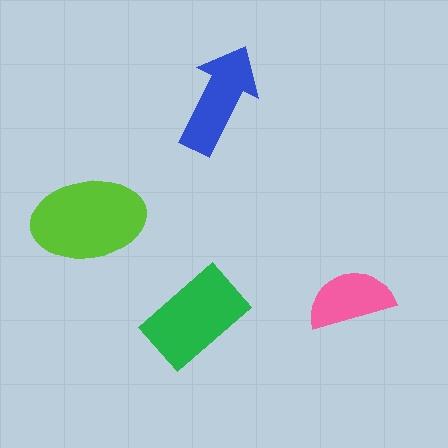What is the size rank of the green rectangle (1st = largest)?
2nd.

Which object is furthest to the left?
The lime ellipse is leftmost.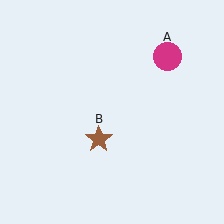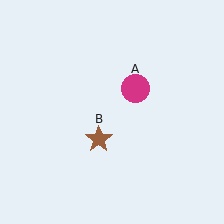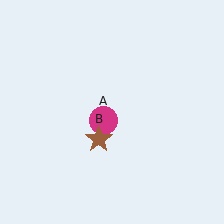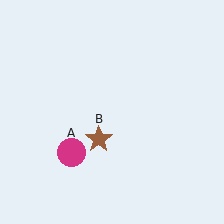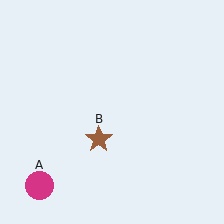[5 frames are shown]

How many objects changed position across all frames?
1 object changed position: magenta circle (object A).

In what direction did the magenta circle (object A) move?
The magenta circle (object A) moved down and to the left.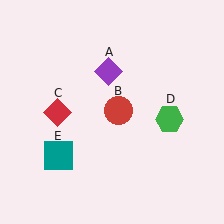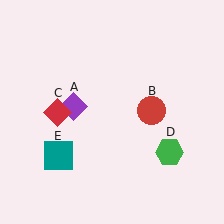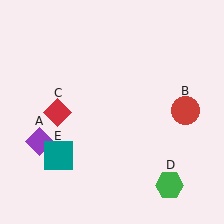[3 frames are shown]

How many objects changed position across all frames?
3 objects changed position: purple diamond (object A), red circle (object B), green hexagon (object D).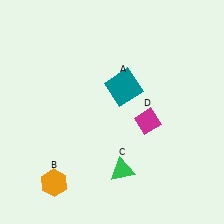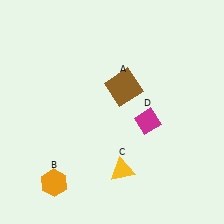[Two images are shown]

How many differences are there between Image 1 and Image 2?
There are 2 differences between the two images.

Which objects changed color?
A changed from teal to brown. C changed from green to yellow.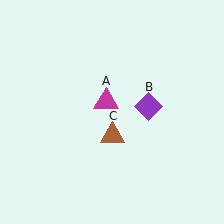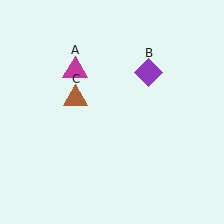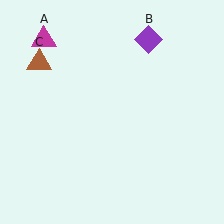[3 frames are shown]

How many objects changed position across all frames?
3 objects changed position: magenta triangle (object A), purple diamond (object B), brown triangle (object C).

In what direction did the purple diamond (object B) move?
The purple diamond (object B) moved up.